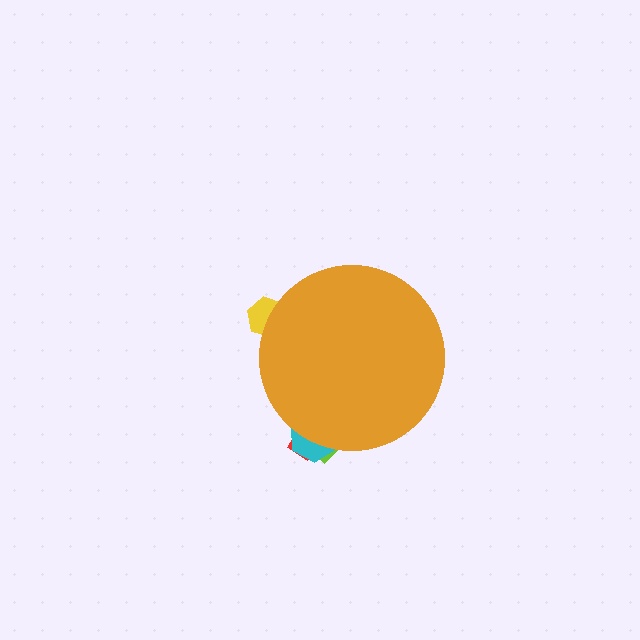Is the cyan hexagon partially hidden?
Yes, the cyan hexagon is partially hidden behind the orange circle.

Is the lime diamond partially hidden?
Yes, the lime diamond is partially hidden behind the orange circle.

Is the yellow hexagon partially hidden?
Yes, the yellow hexagon is partially hidden behind the orange circle.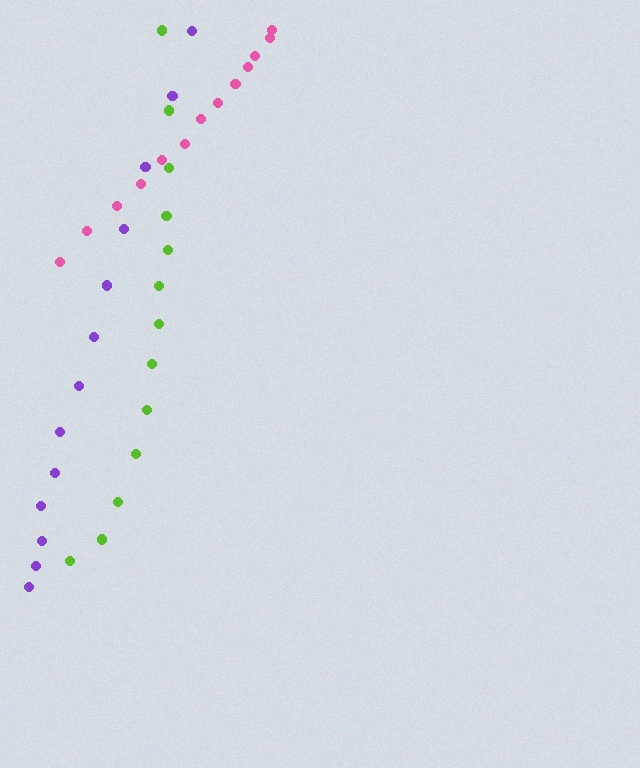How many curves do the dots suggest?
There are 3 distinct paths.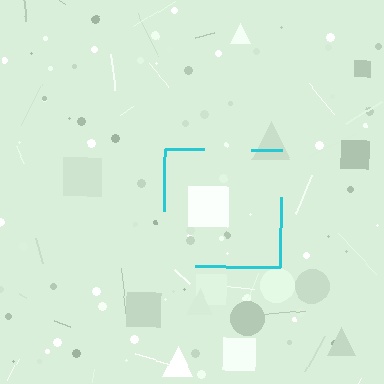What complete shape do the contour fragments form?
The contour fragments form a square.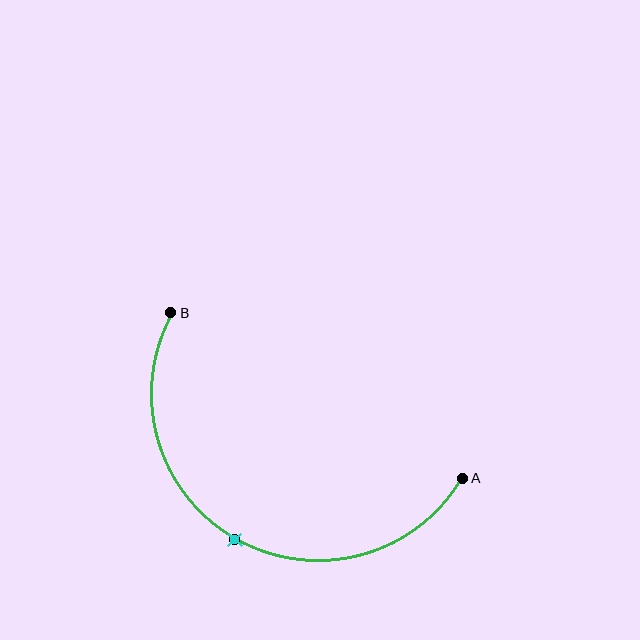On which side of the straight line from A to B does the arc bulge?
The arc bulges below the straight line connecting A and B.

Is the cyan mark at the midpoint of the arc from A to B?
Yes. The cyan mark lies on the arc at equal arc-length from both A and B — it is the arc midpoint.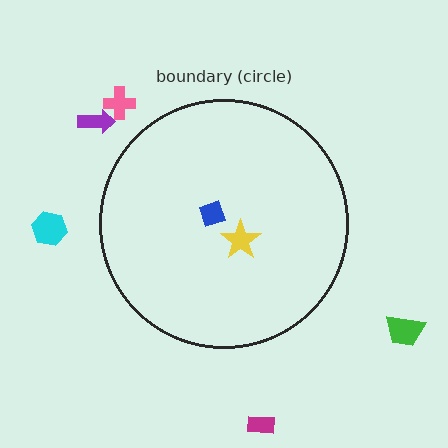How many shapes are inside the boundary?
2 inside, 5 outside.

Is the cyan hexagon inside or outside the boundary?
Outside.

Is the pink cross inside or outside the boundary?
Outside.